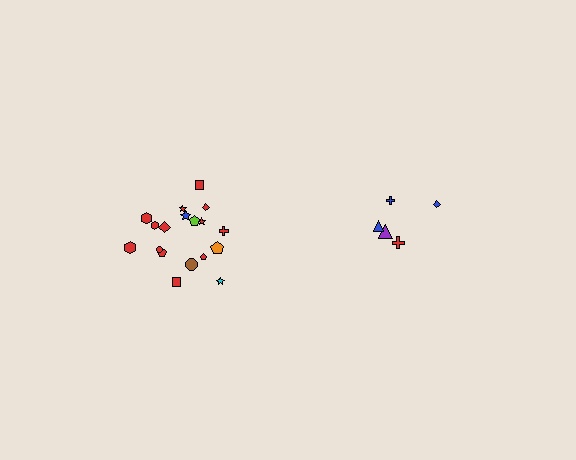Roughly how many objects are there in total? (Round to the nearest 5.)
Roughly 25 objects in total.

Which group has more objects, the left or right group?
The left group.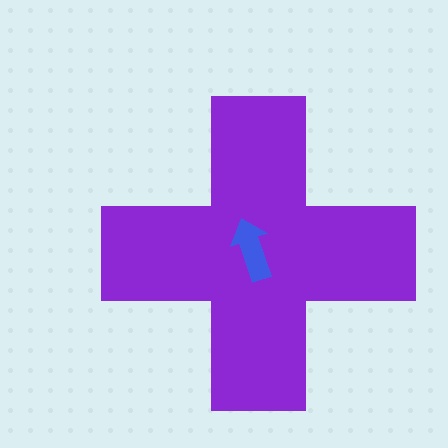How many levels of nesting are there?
2.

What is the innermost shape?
The blue arrow.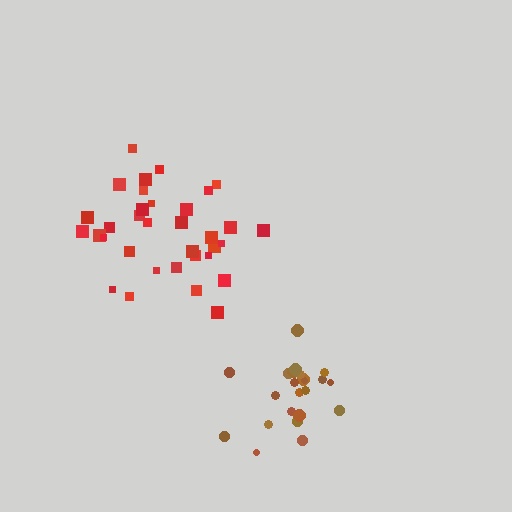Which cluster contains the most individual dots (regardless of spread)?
Red (34).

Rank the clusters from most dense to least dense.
brown, red.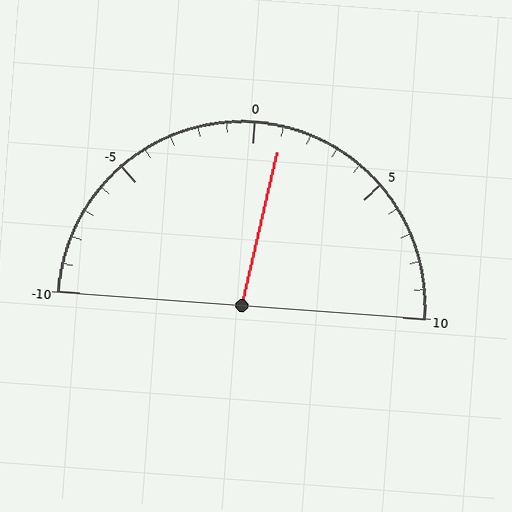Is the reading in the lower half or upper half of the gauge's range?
The reading is in the upper half of the range (-10 to 10).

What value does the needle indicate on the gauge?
The needle indicates approximately 1.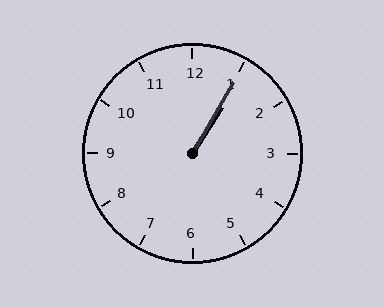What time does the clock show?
1:05.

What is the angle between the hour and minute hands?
Approximately 2 degrees.